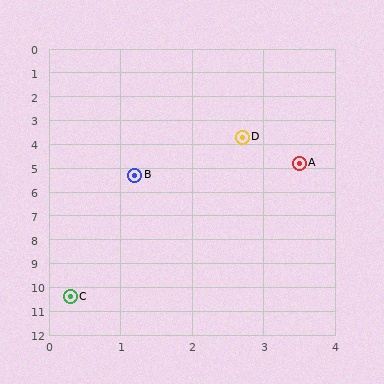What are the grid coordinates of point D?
Point D is at approximately (2.7, 3.7).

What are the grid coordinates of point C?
Point C is at approximately (0.3, 10.4).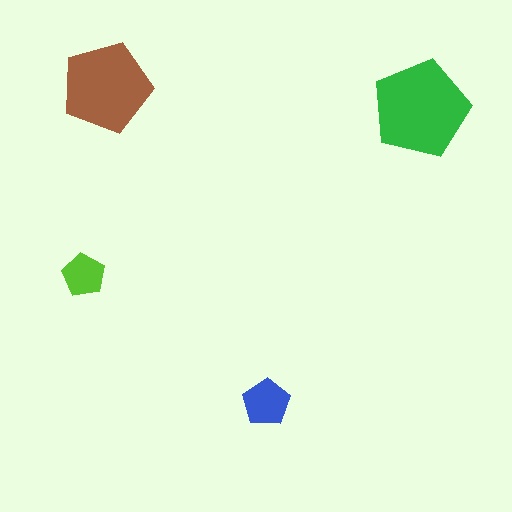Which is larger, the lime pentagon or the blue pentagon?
The blue one.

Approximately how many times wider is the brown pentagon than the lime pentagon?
About 2 times wider.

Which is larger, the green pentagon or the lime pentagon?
The green one.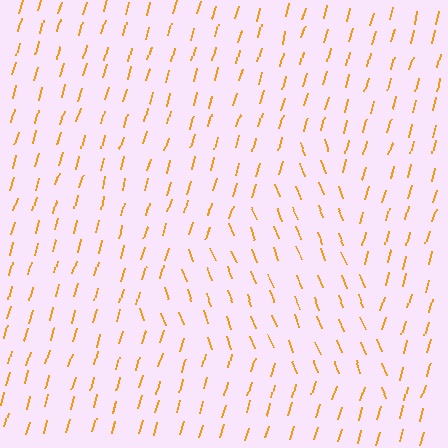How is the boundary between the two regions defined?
The boundary is defined purely by a change in line orientation (approximately 37 degrees difference). All lines are the same color and thickness.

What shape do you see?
I see a triangle.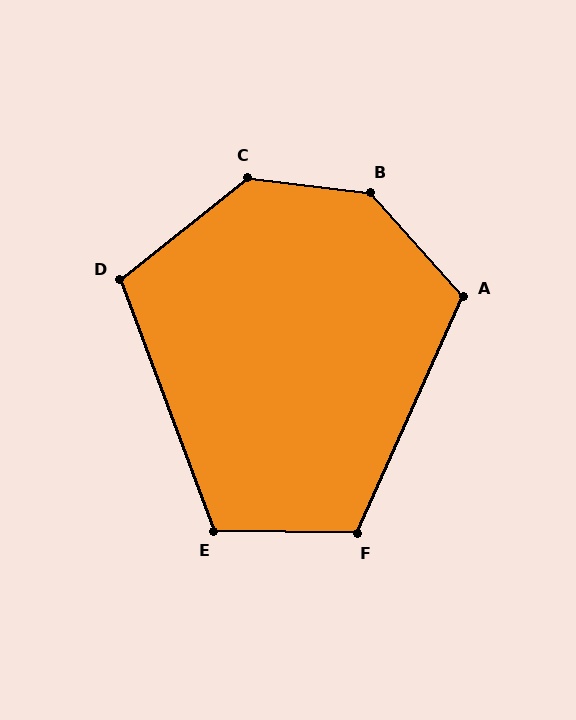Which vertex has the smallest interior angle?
D, at approximately 108 degrees.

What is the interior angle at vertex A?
Approximately 114 degrees (obtuse).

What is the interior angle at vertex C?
Approximately 135 degrees (obtuse).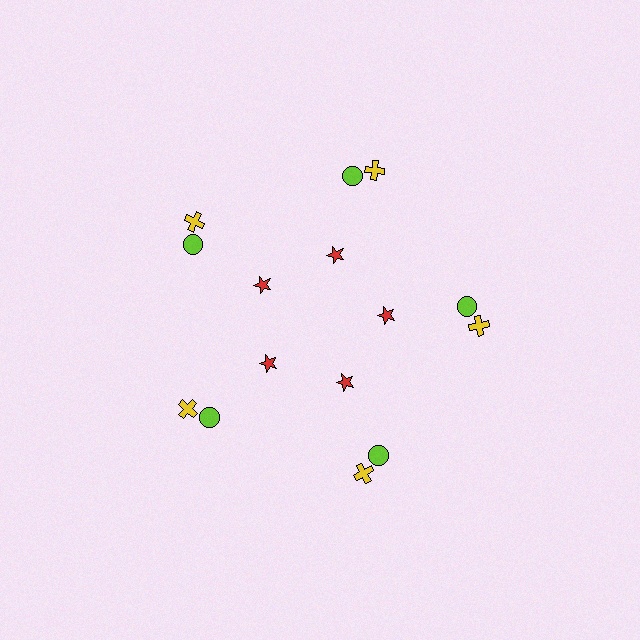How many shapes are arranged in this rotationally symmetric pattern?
There are 15 shapes, arranged in 5 groups of 3.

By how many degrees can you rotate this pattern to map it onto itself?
The pattern maps onto itself every 72 degrees of rotation.